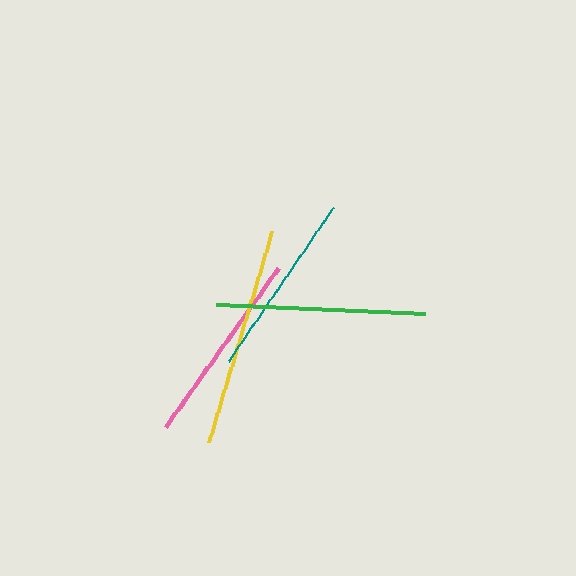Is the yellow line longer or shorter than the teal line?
The yellow line is longer than the teal line.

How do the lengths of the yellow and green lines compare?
The yellow and green lines are approximately the same length.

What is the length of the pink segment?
The pink segment is approximately 195 pixels long.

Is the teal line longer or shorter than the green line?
The green line is longer than the teal line.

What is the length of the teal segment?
The teal segment is approximately 185 pixels long.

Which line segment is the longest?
The yellow line is the longest at approximately 221 pixels.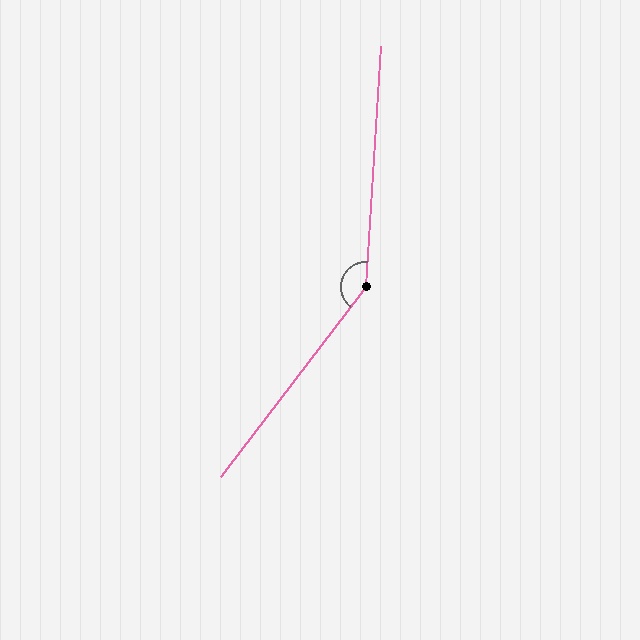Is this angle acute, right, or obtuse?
It is obtuse.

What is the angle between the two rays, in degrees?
Approximately 146 degrees.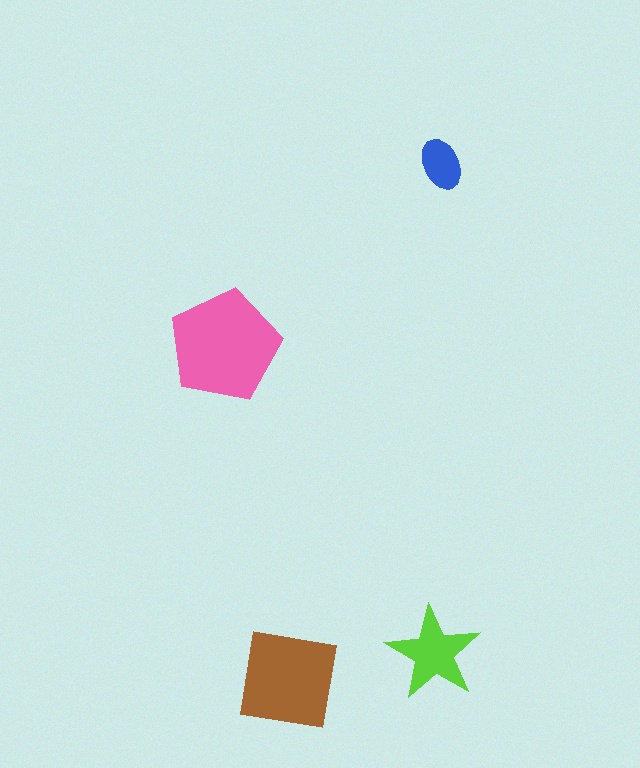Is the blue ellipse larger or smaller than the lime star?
Smaller.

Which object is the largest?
The pink pentagon.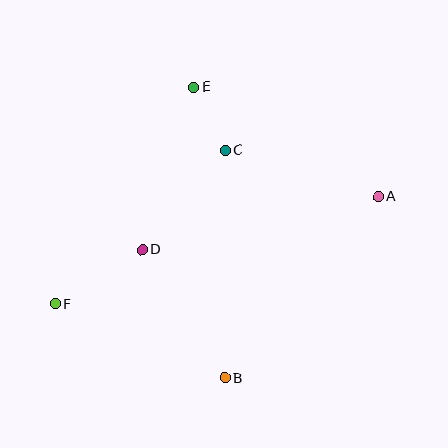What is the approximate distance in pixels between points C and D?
The distance between C and D is approximately 130 pixels.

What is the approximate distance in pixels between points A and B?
The distance between A and B is approximately 238 pixels.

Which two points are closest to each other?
Points C and E are closest to each other.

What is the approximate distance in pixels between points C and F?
The distance between C and F is approximately 228 pixels.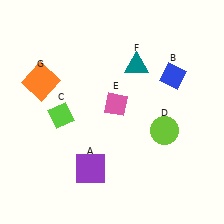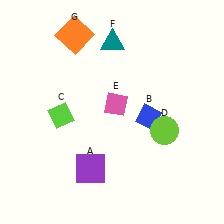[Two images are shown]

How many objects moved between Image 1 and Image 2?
3 objects moved between the two images.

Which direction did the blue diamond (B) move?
The blue diamond (B) moved down.